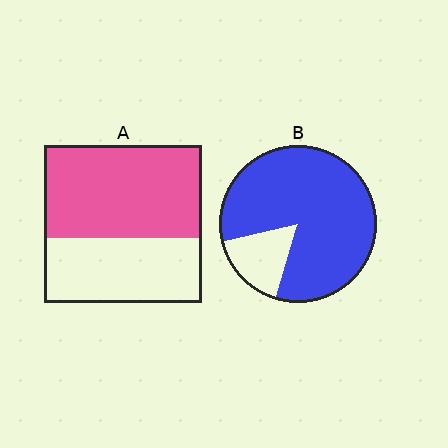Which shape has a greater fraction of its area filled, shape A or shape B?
Shape B.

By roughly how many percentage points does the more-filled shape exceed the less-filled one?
By roughly 25 percentage points (B over A).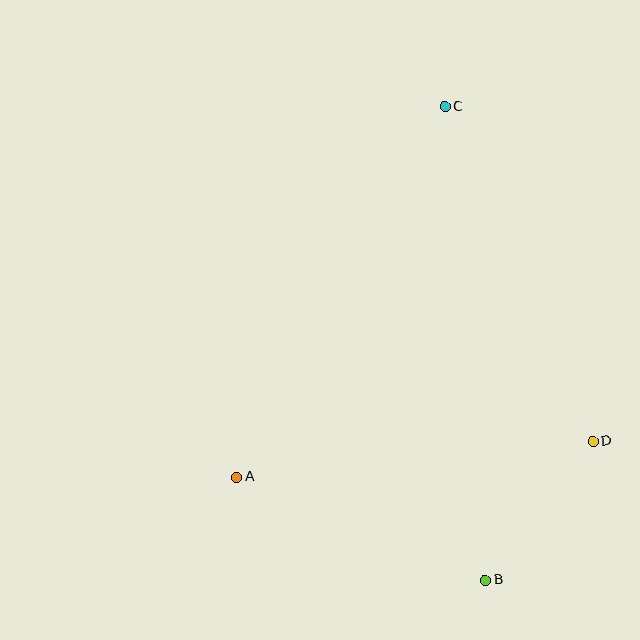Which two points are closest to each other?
Points B and D are closest to each other.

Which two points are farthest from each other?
Points B and C are farthest from each other.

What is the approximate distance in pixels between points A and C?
The distance between A and C is approximately 425 pixels.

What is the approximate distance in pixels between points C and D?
The distance between C and D is approximately 367 pixels.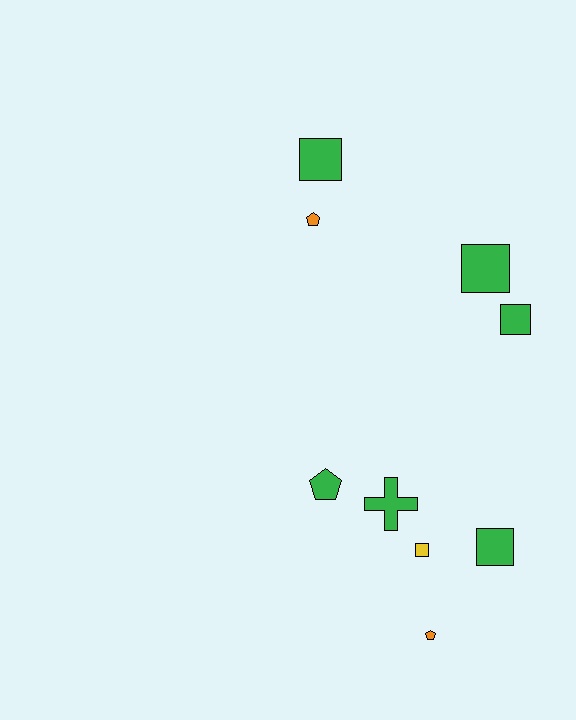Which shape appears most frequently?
Square, with 5 objects.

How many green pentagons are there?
There is 1 green pentagon.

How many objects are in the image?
There are 9 objects.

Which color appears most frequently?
Green, with 6 objects.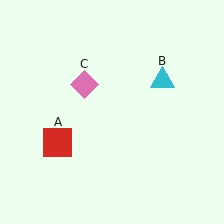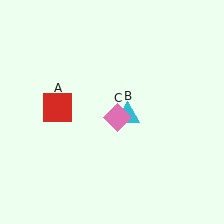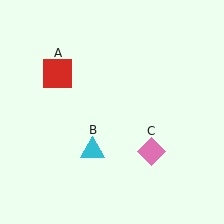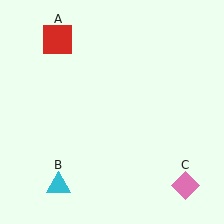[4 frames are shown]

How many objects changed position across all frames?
3 objects changed position: red square (object A), cyan triangle (object B), pink diamond (object C).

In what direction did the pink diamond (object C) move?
The pink diamond (object C) moved down and to the right.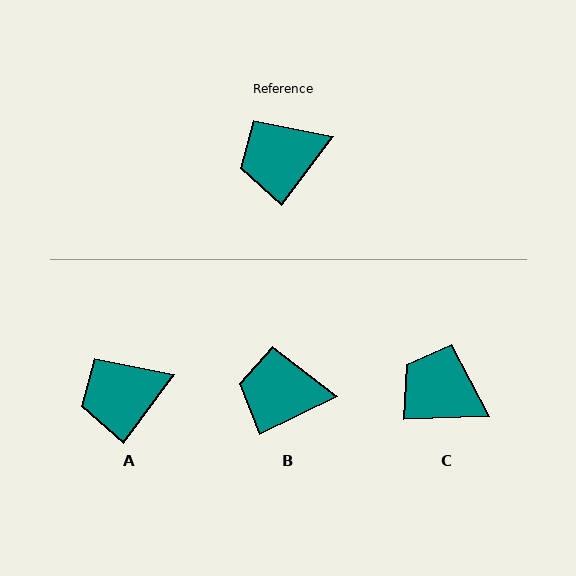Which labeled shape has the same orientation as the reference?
A.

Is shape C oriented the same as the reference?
No, it is off by about 51 degrees.